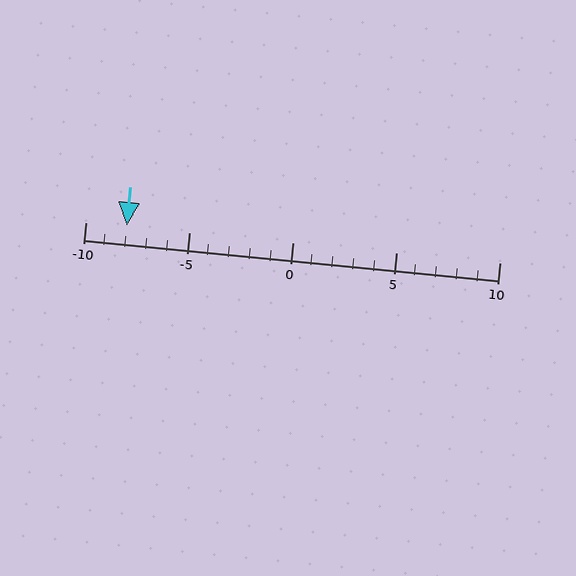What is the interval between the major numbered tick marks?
The major tick marks are spaced 5 units apart.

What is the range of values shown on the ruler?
The ruler shows values from -10 to 10.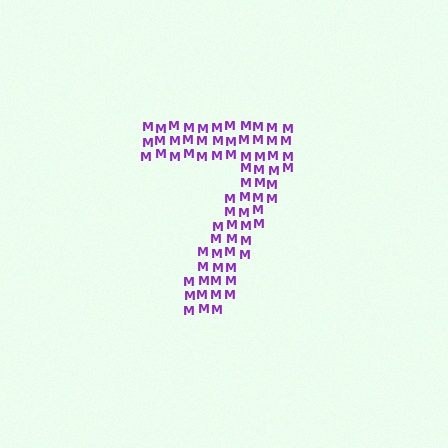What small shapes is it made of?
It is made of small letter M's.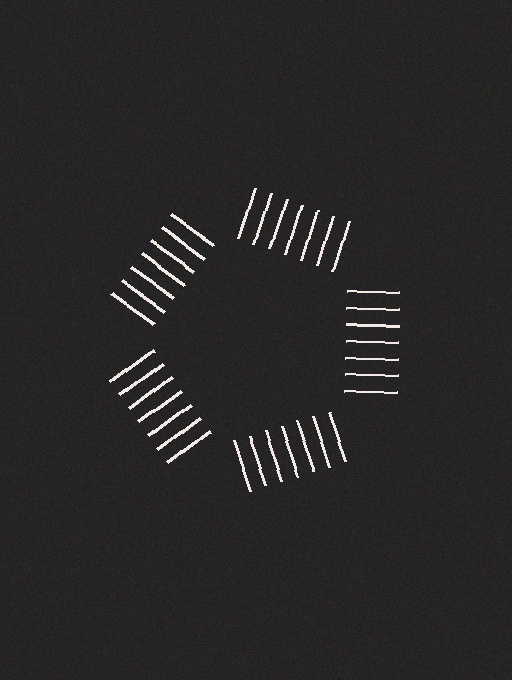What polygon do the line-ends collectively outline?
An illusory pentagon — the line segments terminate on its edges but no continuous stroke is drawn.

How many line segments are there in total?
35 — 7 along each of the 5 edges.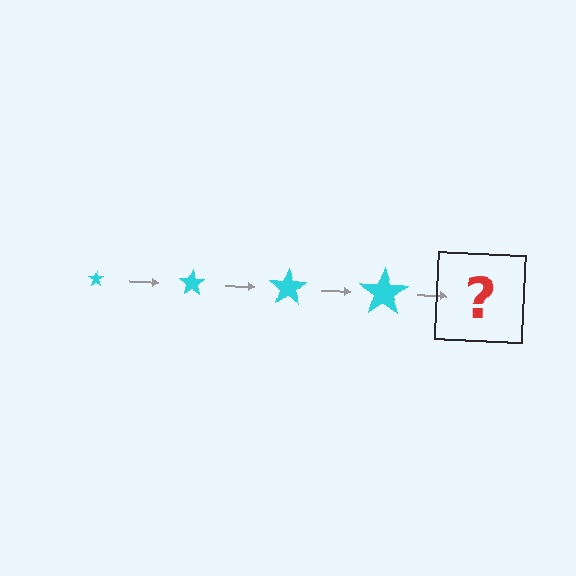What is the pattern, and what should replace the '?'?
The pattern is that the star gets progressively larger each step. The '?' should be a cyan star, larger than the previous one.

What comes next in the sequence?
The next element should be a cyan star, larger than the previous one.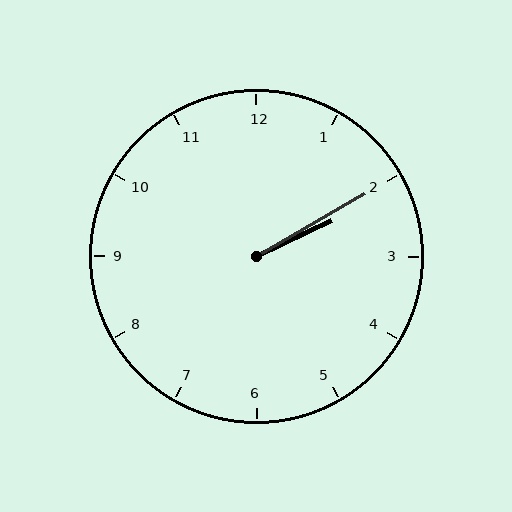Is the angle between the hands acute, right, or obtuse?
It is acute.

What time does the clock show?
2:10.